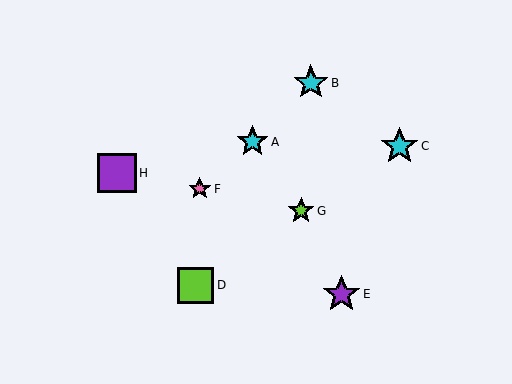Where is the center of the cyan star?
The center of the cyan star is at (253, 142).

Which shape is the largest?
The purple square (labeled H) is the largest.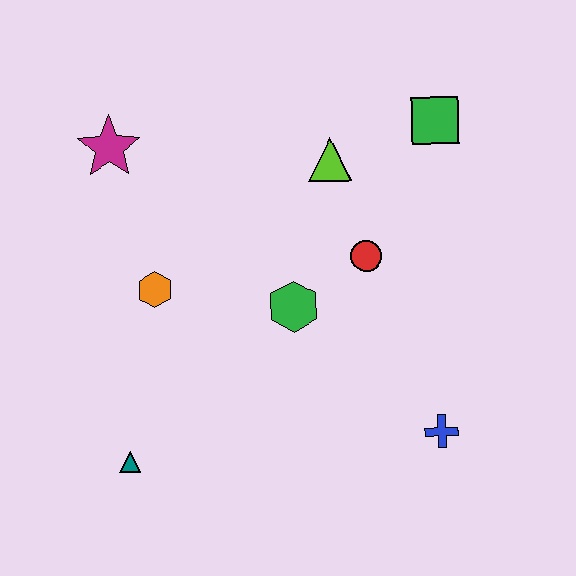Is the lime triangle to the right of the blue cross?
No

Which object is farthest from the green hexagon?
The magenta star is farthest from the green hexagon.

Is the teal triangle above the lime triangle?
No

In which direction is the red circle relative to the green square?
The red circle is below the green square.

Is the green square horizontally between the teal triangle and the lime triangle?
No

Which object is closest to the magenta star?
The orange hexagon is closest to the magenta star.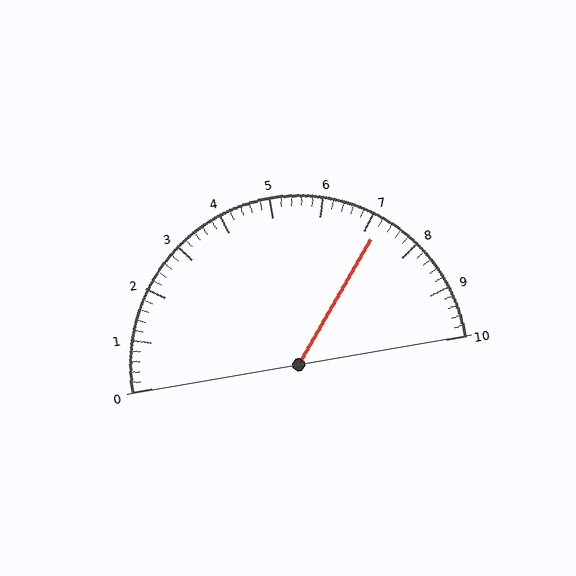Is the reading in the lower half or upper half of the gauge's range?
The reading is in the upper half of the range (0 to 10).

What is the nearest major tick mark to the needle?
The nearest major tick mark is 7.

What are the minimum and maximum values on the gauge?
The gauge ranges from 0 to 10.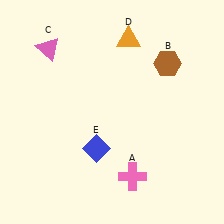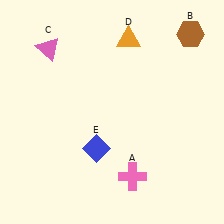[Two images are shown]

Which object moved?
The brown hexagon (B) moved up.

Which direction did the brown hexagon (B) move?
The brown hexagon (B) moved up.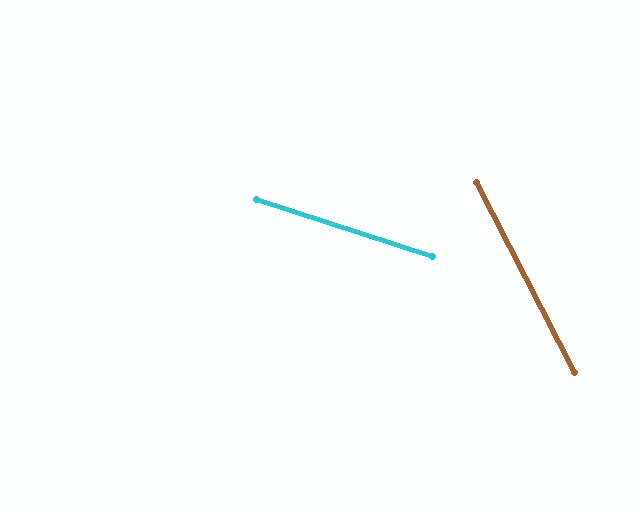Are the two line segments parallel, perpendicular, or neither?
Neither parallel nor perpendicular — they differ by about 45°.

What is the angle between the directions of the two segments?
Approximately 45 degrees.